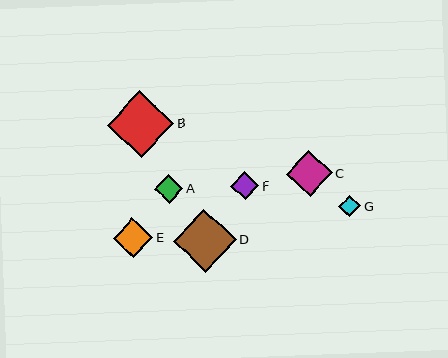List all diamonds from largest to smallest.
From largest to smallest: B, D, C, E, A, F, G.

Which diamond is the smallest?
Diamond G is the smallest with a size of approximately 22 pixels.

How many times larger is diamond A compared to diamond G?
Diamond A is approximately 1.3 times the size of diamond G.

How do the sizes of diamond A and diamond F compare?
Diamond A and diamond F are approximately the same size.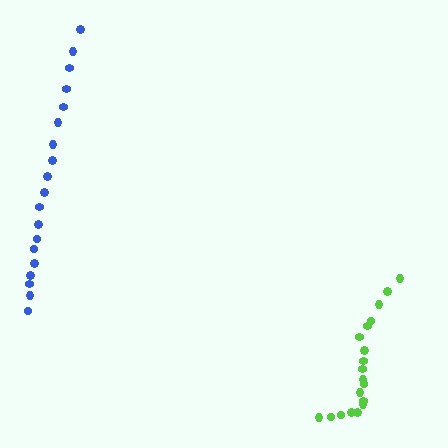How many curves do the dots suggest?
There are 2 distinct paths.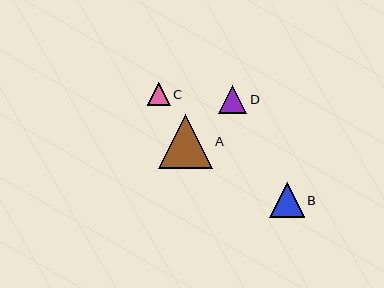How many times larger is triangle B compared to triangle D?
Triangle B is approximately 1.2 times the size of triangle D.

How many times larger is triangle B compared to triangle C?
Triangle B is approximately 1.5 times the size of triangle C.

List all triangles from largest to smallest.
From largest to smallest: A, B, D, C.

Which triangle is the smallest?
Triangle C is the smallest with a size of approximately 23 pixels.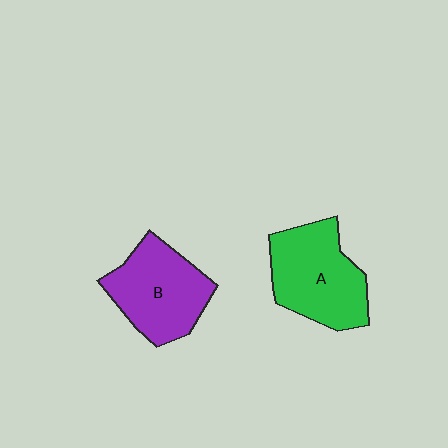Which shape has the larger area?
Shape A (green).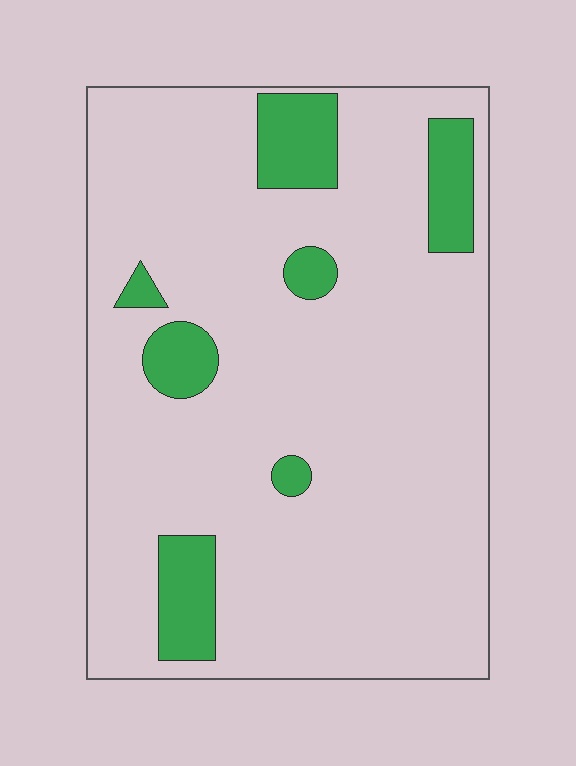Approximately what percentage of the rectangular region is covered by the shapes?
Approximately 15%.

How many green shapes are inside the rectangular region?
7.